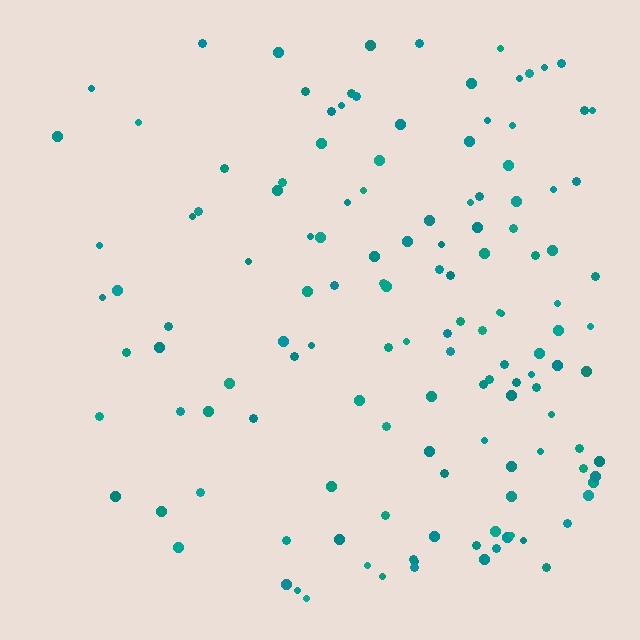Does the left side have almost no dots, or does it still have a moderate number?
Still a moderate number, just noticeably fewer than the right.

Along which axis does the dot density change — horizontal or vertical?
Horizontal.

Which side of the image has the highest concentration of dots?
The right.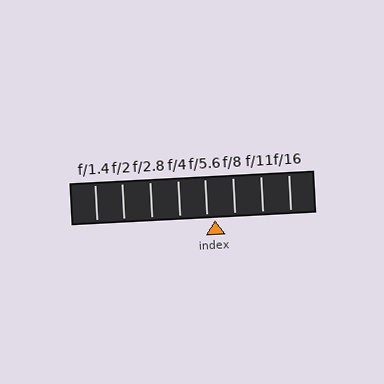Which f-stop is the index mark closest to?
The index mark is closest to f/5.6.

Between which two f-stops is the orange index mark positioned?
The index mark is between f/5.6 and f/8.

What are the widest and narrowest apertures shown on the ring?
The widest aperture shown is f/1.4 and the narrowest is f/16.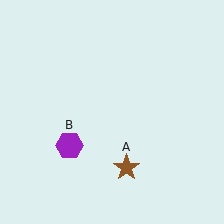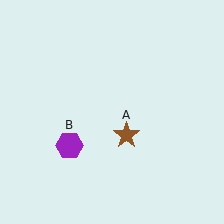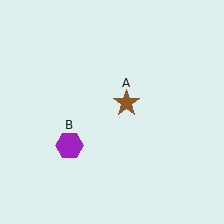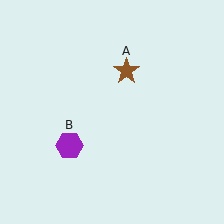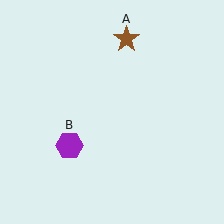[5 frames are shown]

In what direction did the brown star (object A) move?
The brown star (object A) moved up.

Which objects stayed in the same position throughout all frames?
Purple hexagon (object B) remained stationary.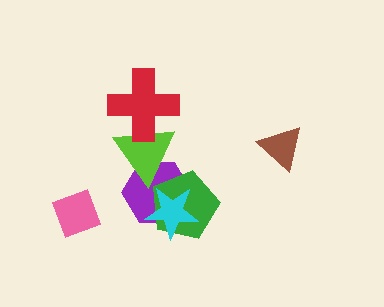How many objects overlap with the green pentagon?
2 objects overlap with the green pentagon.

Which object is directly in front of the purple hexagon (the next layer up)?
The green pentagon is directly in front of the purple hexagon.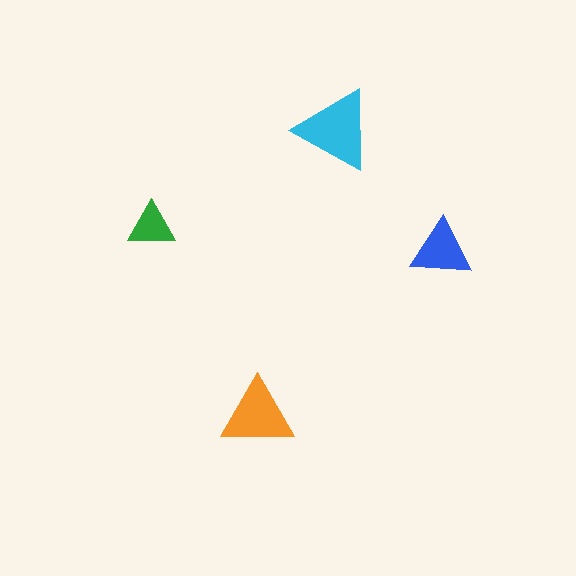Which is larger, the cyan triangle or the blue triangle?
The cyan one.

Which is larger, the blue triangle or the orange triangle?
The orange one.